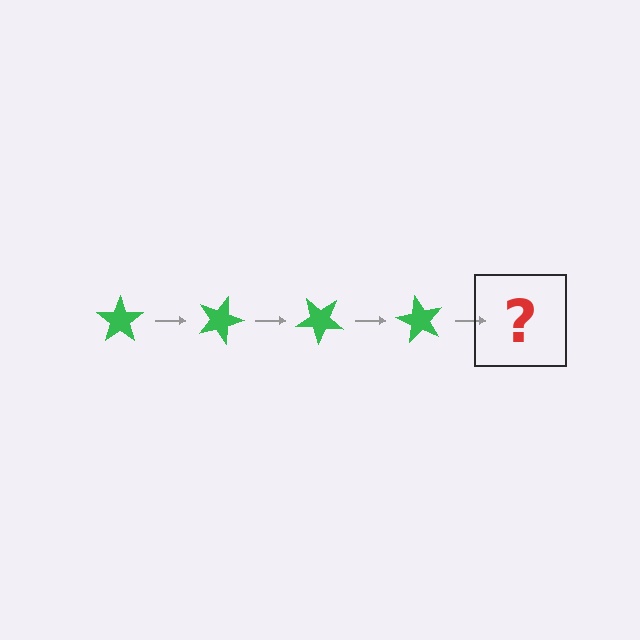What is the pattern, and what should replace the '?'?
The pattern is that the star rotates 20 degrees each step. The '?' should be a green star rotated 80 degrees.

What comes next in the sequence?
The next element should be a green star rotated 80 degrees.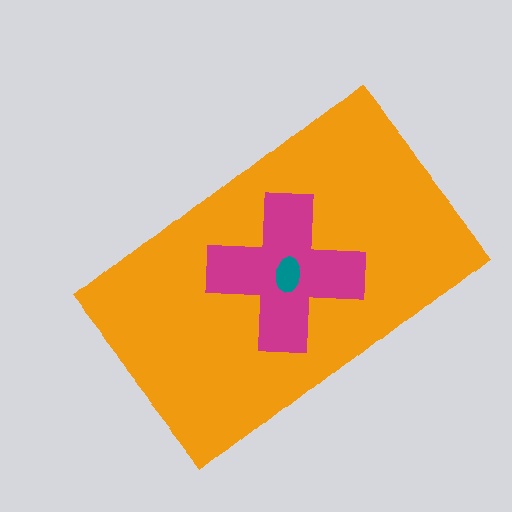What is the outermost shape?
The orange rectangle.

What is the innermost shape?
The teal ellipse.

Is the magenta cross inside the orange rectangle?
Yes.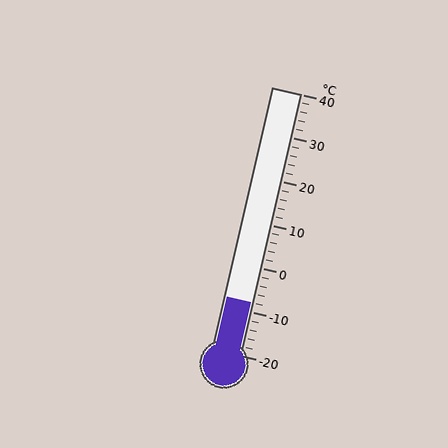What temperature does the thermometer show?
The thermometer shows approximately -8°C.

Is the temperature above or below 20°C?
The temperature is below 20°C.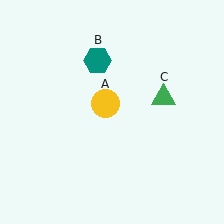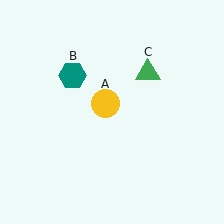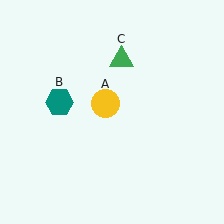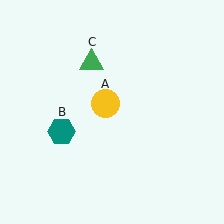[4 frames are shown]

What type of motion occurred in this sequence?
The teal hexagon (object B), green triangle (object C) rotated counterclockwise around the center of the scene.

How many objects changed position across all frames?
2 objects changed position: teal hexagon (object B), green triangle (object C).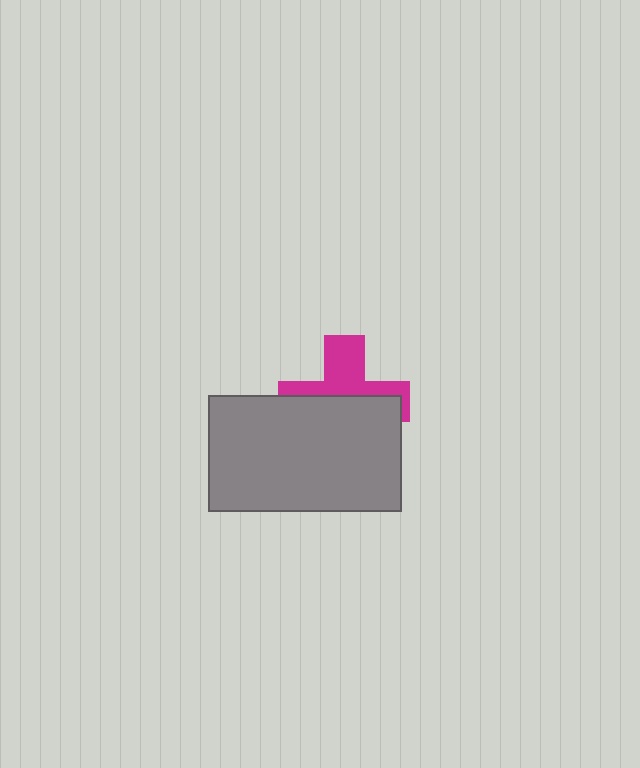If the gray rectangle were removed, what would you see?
You would see the complete magenta cross.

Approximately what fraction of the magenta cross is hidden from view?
Roughly 56% of the magenta cross is hidden behind the gray rectangle.